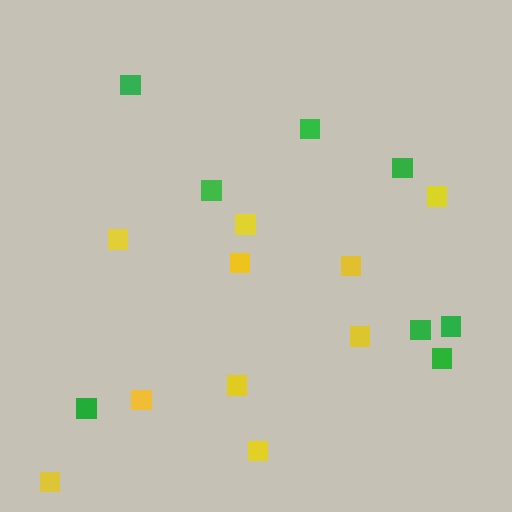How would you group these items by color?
There are 2 groups: one group of green squares (8) and one group of yellow squares (10).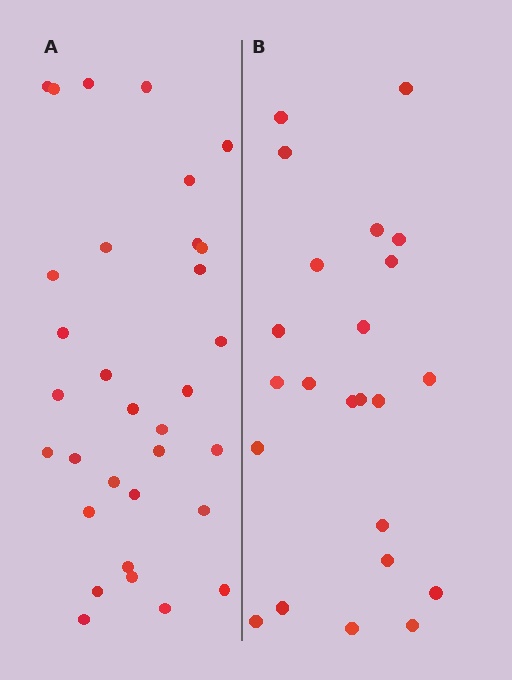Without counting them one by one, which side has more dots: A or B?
Region A (the left region) has more dots.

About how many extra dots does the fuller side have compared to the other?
Region A has roughly 8 or so more dots than region B.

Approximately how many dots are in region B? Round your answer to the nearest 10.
About 20 dots. (The exact count is 23, which rounds to 20.)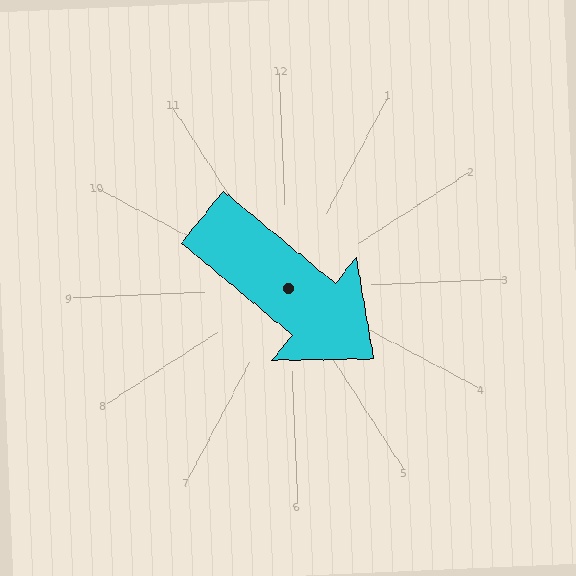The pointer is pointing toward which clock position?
Roughly 4 o'clock.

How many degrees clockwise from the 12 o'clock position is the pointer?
Approximately 132 degrees.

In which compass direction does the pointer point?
Southeast.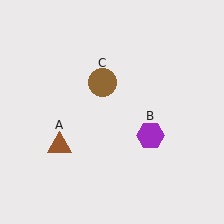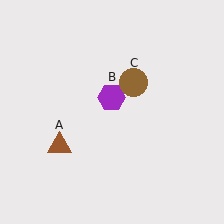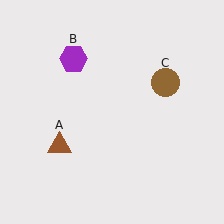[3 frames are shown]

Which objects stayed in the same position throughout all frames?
Brown triangle (object A) remained stationary.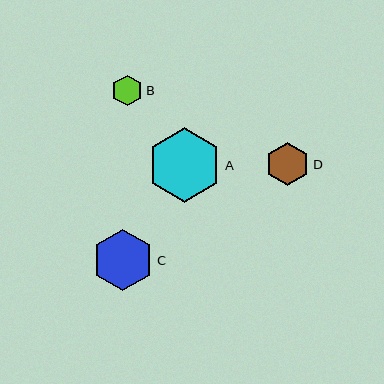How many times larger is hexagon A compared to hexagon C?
Hexagon A is approximately 1.2 times the size of hexagon C.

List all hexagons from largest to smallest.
From largest to smallest: A, C, D, B.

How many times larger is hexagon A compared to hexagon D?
Hexagon A is approximately 1.7 times the size of hexagon D.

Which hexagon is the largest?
Hexagon A is the largest with a size of approximately 74 pixels.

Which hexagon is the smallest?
Hexagon B is the smallest with a size of approximately 31 pixels.